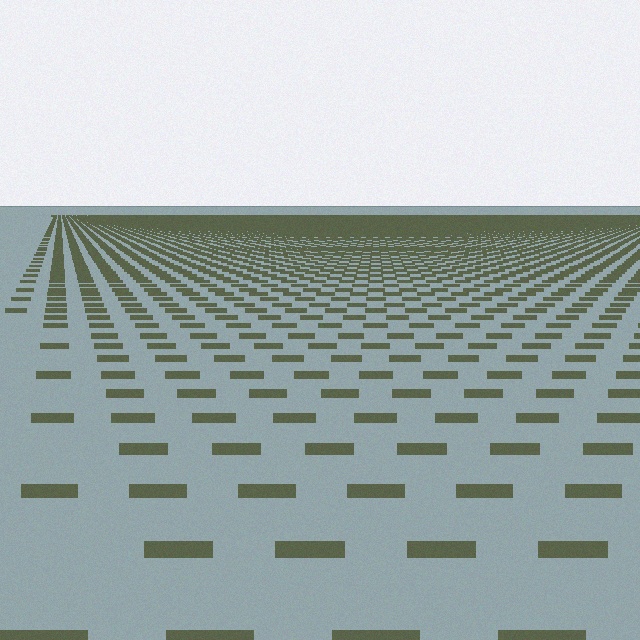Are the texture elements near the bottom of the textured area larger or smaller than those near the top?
Larger. Near the bottom, elements are closer to the viewer and appear at a bigger on-screen size.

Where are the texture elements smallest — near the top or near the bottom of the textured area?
Near the top.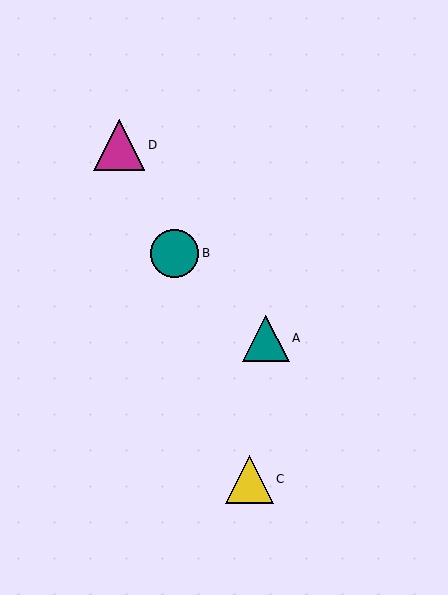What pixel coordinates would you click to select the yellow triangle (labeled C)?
Click at (249, 479) to select the yellow triangle C.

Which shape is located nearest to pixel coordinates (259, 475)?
The yellow triangle (labeled C) at (249, 479) is nearest to that location.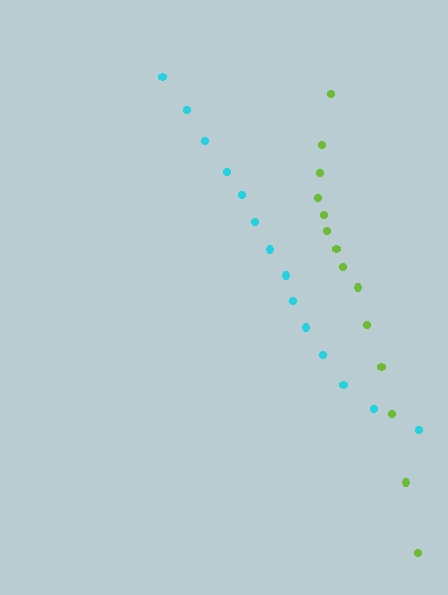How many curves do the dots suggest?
There are 2 distinct paths.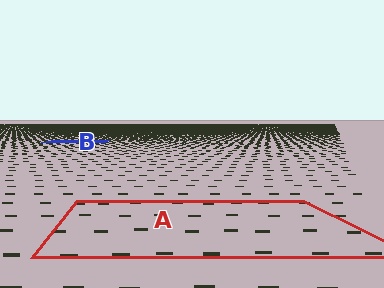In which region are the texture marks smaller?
The texture marks are smaller in region B, because it is farther away.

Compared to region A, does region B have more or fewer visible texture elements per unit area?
Region B has more texture elements per unit area — they are packed more densely because it is farther away.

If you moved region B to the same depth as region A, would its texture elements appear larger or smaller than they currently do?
They would appear larger. At a closer depth, the same texture elements are projected at a bigger on-screen size.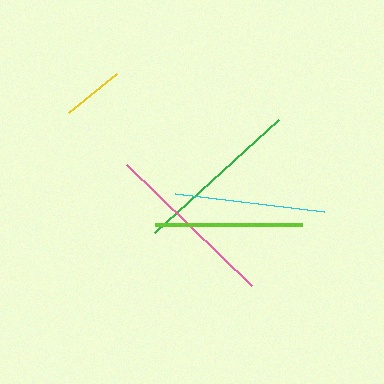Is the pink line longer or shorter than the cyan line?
The pink line is longer than the cyan line.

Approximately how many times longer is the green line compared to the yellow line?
The green line is approximately 2.7 times the length of the yellow line.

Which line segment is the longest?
The pink line is the longest at approximately 174 pixels.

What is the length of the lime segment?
The lime segment is approximately 147 pixels long.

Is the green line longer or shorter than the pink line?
The pink line is longer than the green line.